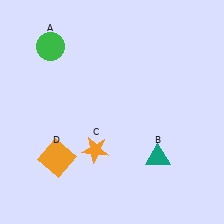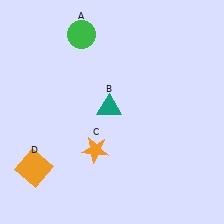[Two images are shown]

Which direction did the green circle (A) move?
The green circle (A) moved right.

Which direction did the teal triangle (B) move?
The teal triangle (B) moved up.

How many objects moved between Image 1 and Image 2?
3 objects moved between the two images.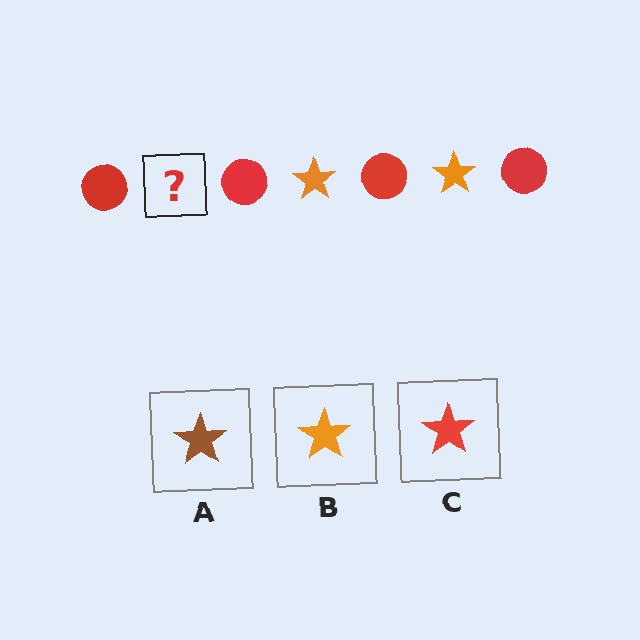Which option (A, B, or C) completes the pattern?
B.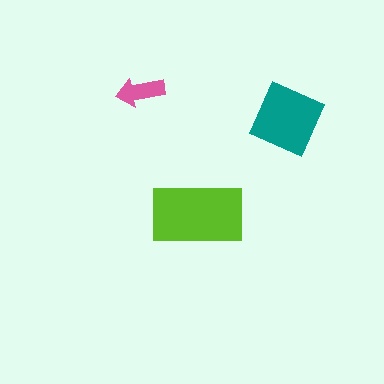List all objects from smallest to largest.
The pink arrow, the teal square, the lime rectangle.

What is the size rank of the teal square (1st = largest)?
2nd.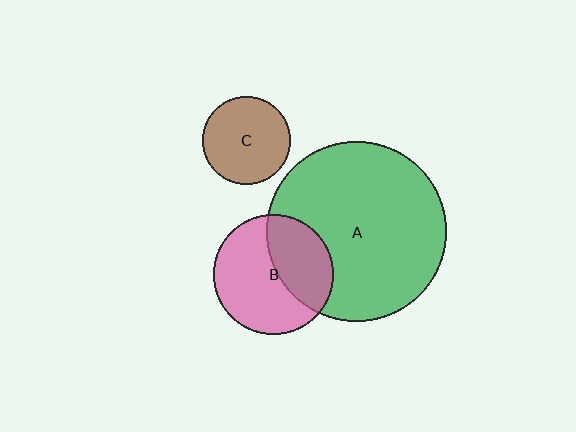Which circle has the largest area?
Circle A (green).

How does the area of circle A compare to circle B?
Approximately 2.2 times.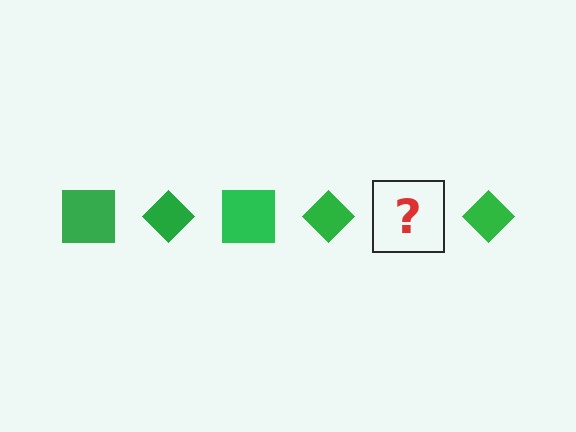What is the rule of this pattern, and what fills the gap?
The rule is that the pattern cycles through square, diamond shapes in green. The gap should be filled with a green square.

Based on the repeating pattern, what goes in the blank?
The blank should be a green square.